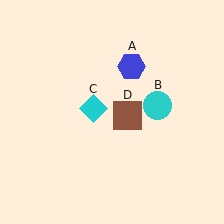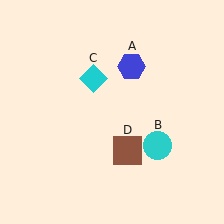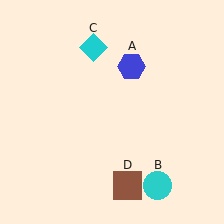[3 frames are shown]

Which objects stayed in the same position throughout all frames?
Blue hexagon (object A) remained stationary.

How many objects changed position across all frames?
3 objects changed position: cyan circle (object B), cyan diamond (object C), brown square (object D).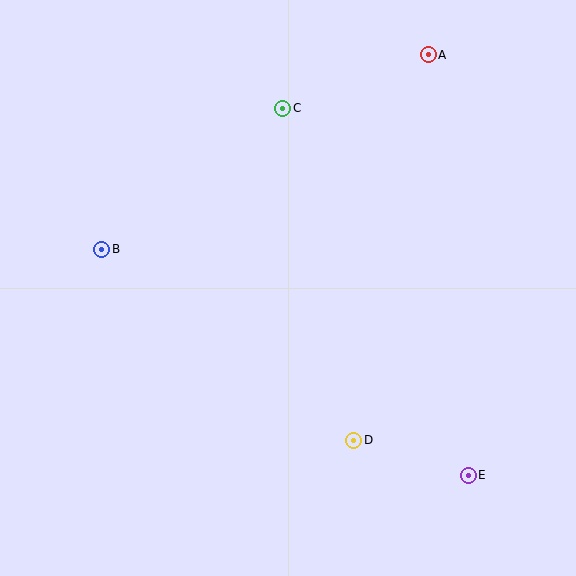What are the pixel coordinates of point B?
Point B is at (102, 249).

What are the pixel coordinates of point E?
Point E is at (468, 475).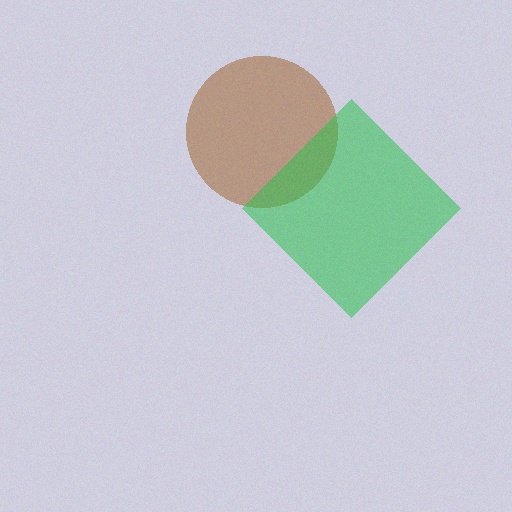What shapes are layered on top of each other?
The layered shapes are: a brown circle, a green diamond.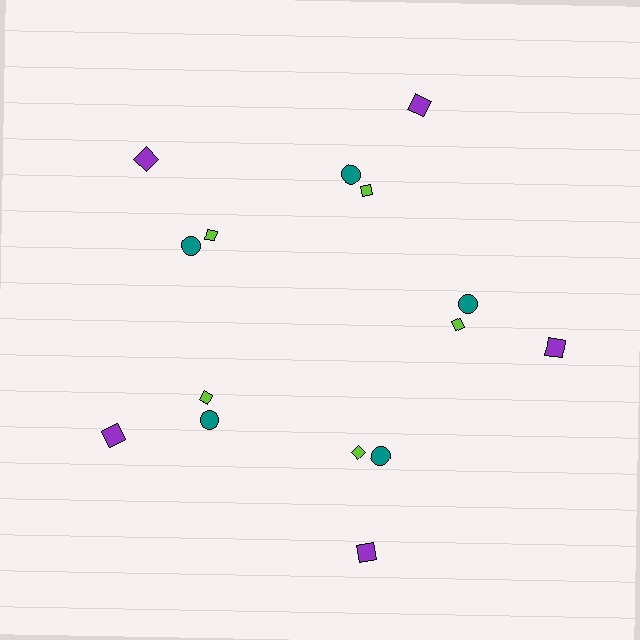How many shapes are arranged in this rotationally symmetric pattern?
There are 15 shapes, arranged in 5 groups of 3.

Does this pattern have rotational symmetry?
Yes, this pattern has 5-fold rotational symmetry. It looks the same after rotating 72 degrees around the center.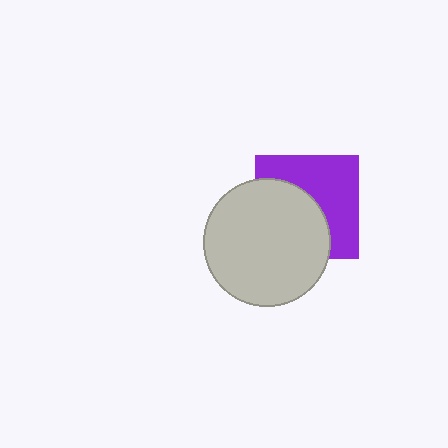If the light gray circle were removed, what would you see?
You would see the complete purple square.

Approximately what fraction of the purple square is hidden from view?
Roughly 49% of the purple square is hidden behind the light gray circle.